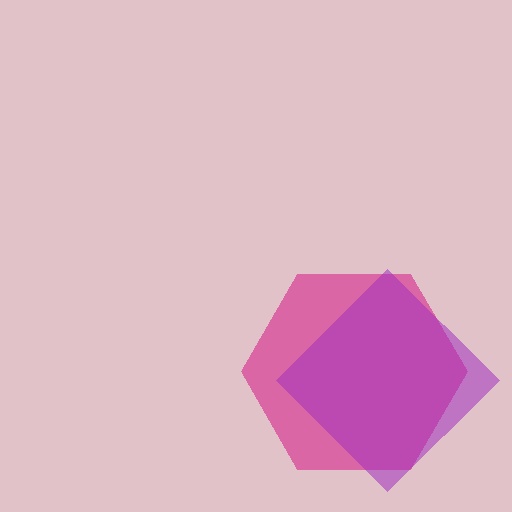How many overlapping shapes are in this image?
There are 2 overlapping shapes in the image.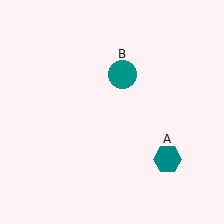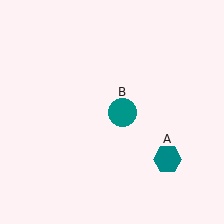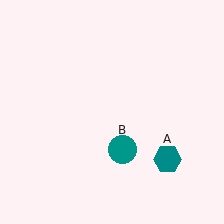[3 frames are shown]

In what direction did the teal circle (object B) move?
The teal circle (object B) moved down.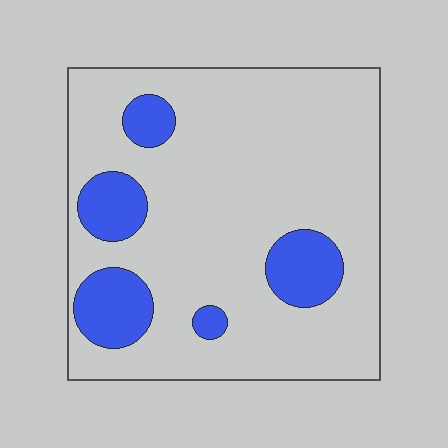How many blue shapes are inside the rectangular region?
5.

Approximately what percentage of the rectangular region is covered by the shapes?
Approximately 20%.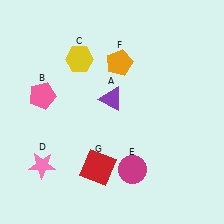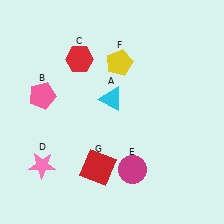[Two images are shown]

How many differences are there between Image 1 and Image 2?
There are 3 differences between the two images.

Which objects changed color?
A changed from purple to cyan. C changed from yellow to red. F changed from orange to yellow.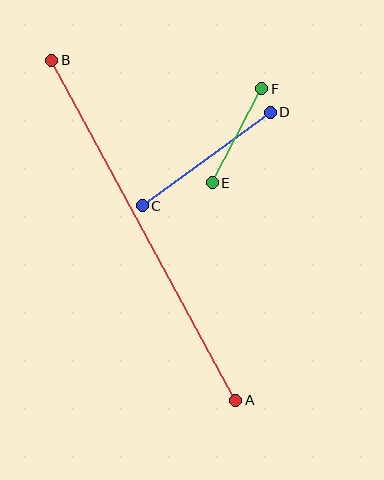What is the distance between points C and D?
The distance is approximately 158 pixels.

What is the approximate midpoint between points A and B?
The midpoint is at approximately (144, 230) pixels.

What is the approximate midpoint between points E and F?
The midpoint is at approximately (237, 136) pixels.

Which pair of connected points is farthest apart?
Points A and B are farthest apart.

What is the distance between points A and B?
The distance is approximately 387 pixels.